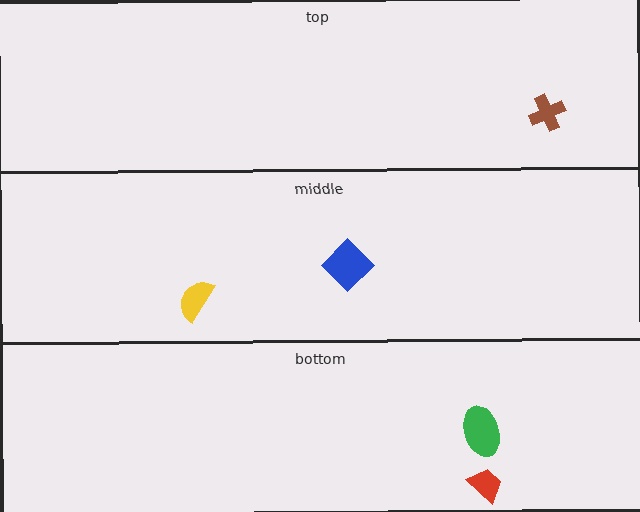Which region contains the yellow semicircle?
The middle region.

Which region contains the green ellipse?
The bottom region.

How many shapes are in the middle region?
2.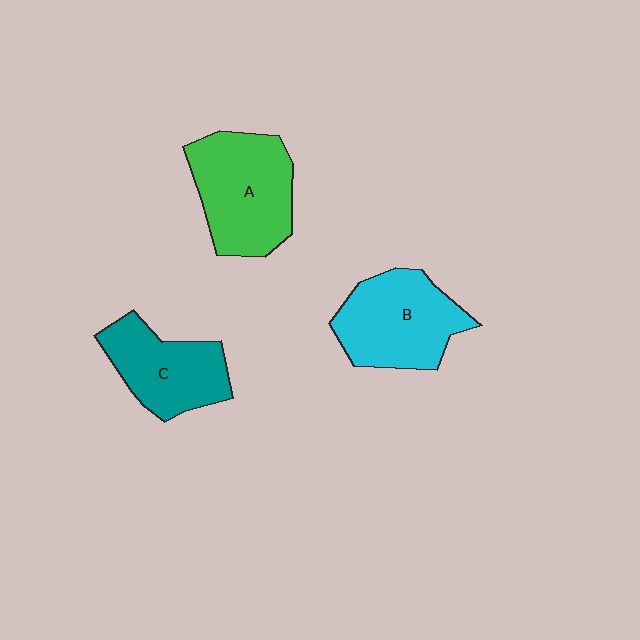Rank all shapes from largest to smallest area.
From largest to smallest: A (green), B (cyan), C (teal).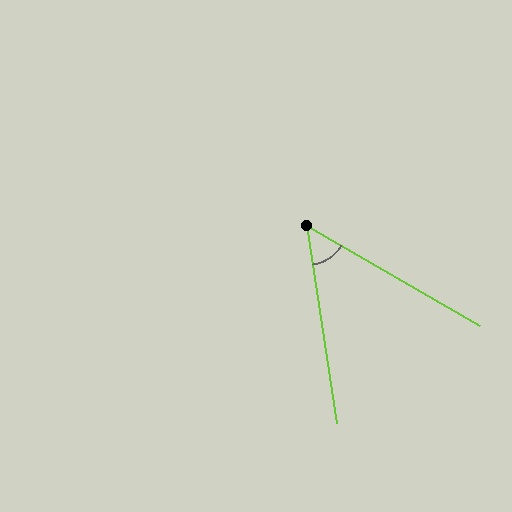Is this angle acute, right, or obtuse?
It is acute.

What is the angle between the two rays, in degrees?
Approximately 51 degrees.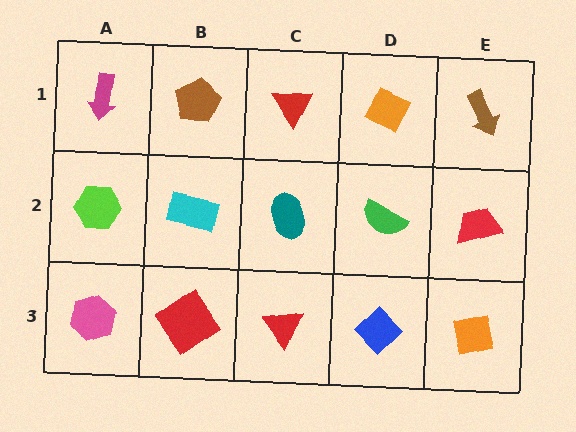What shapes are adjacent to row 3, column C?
A teal ellipse (row 2, column C), a red diamond (row 3, column B), a blue diamond (row 3, column D).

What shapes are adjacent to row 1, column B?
A cyan rectangle (row 2, column B), a magenta arrow (row 1, column A), a red triangle (row 1, column C).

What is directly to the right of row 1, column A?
A brown pentagon.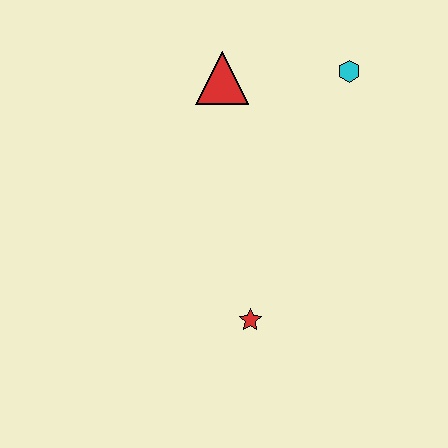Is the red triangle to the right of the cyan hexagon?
No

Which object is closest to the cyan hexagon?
The red triangle is closest to the cyan hexagon.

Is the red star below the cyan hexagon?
Yes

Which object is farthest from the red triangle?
The red star is farthest from the red triangle.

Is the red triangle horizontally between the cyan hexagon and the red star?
No